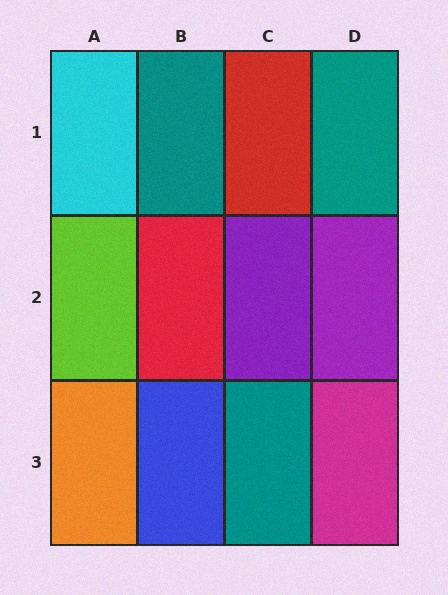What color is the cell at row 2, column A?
Lime.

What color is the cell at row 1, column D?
Teal.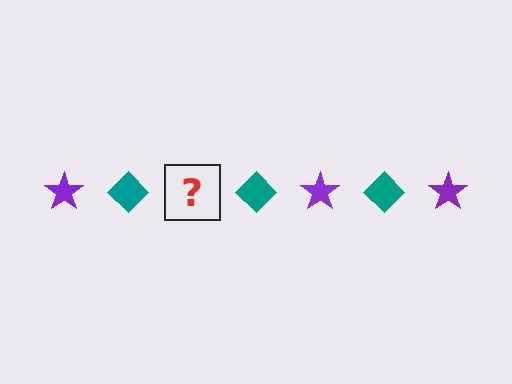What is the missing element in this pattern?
The missing element is a purple star.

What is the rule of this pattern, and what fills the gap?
The rule is that the pattern alternates between purple star and teal diamond. The gap should be filled with a purple star.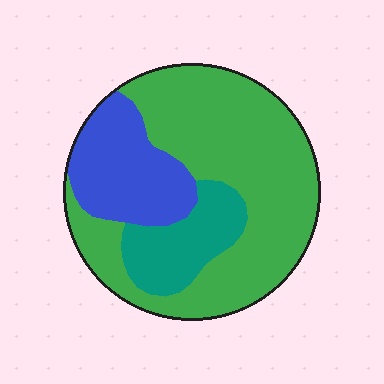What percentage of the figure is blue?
Blue takes up about one fifth (1/5) of the figure.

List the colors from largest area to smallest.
From largest to smallest: green, blue, teal.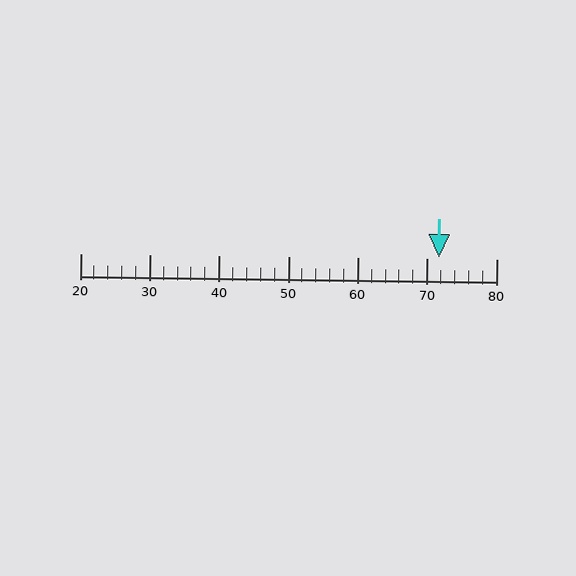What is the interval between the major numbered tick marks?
The major tick marks are spaced 10 units apart.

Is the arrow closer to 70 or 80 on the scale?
The arrow is closer to 70.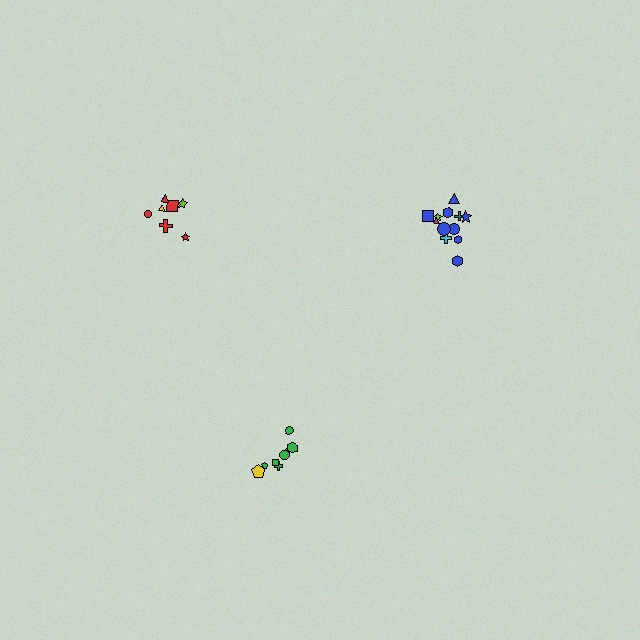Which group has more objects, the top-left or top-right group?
The top-right group.